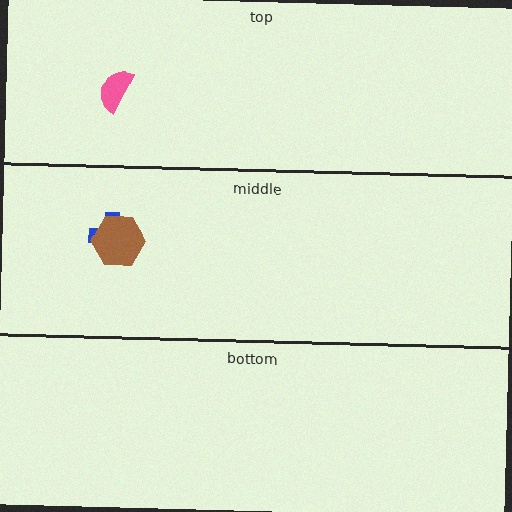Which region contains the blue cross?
The middle region.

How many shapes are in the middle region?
2.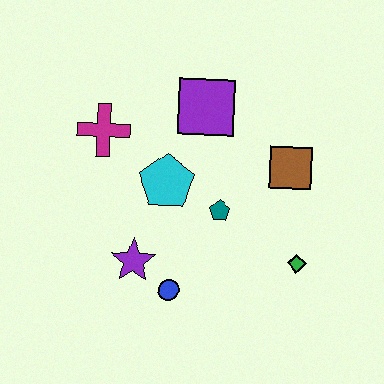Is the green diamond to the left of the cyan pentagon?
No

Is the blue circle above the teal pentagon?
No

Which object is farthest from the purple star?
The brown square is farthest from the purple star.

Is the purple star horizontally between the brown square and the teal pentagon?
No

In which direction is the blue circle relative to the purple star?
The blue circle is to the right of the purple star.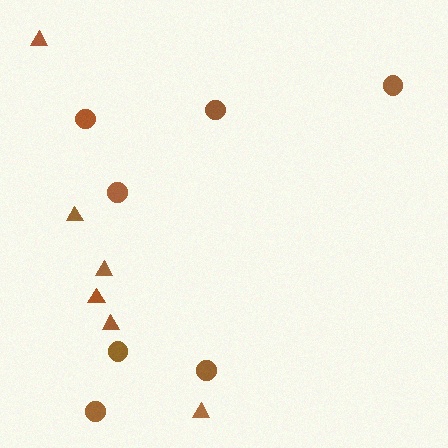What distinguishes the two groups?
There are 2 groups: one group of triangles (6) and one group of circles (7).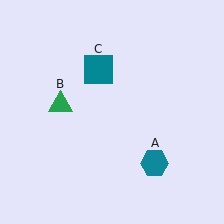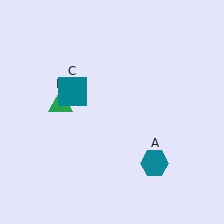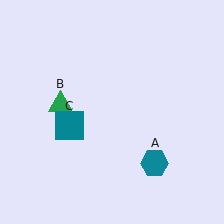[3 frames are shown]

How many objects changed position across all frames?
1 object changed position: teal square (object C).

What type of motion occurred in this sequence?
The teal square (object C) rotated counterclockwise around the center of the scene.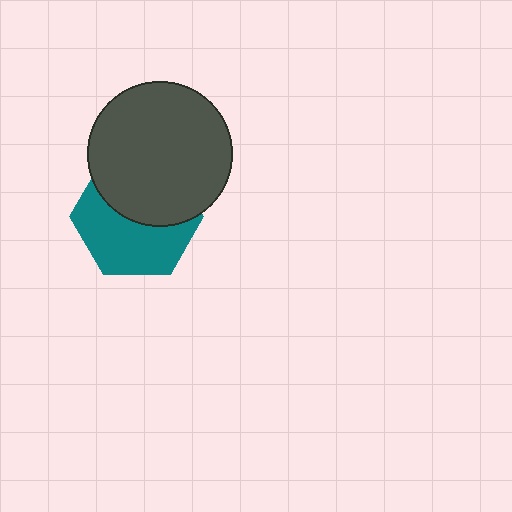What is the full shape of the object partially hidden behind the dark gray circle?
The partially hidden object is a teal hexagon.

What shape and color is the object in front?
The object in front is a dark gray circle.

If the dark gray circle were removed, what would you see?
You would see the complete teal hexagon.